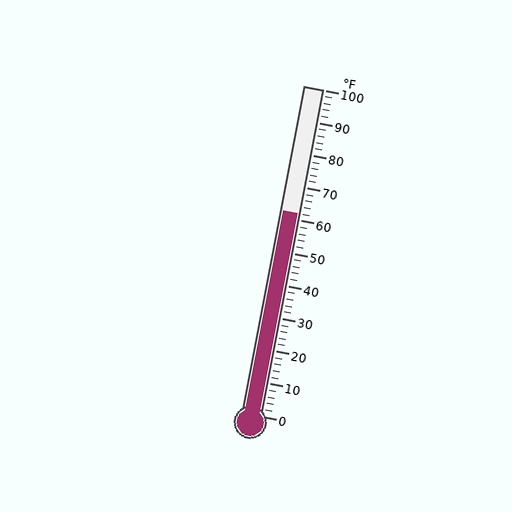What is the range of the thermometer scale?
The thermometer scale ranges from 0°F to 100°F.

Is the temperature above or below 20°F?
The temperature is above 20°F.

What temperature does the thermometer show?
The thermometer shows approximately 62°F.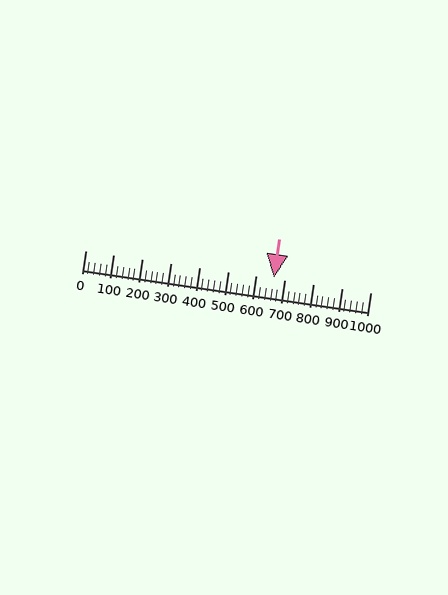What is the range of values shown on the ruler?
The ruler shows values from 0 to 1000.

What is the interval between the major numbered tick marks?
The major tick marks are spaced 100 units apart.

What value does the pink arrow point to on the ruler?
The pink arrow points to approximately 660.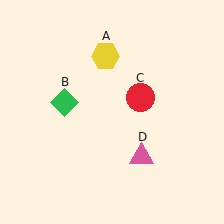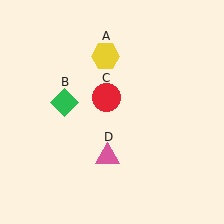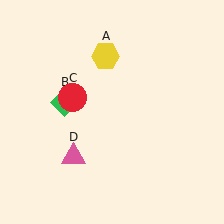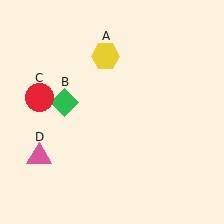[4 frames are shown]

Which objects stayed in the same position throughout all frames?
Yellow hexagon (object A) and green diamond (object B) remained stationary.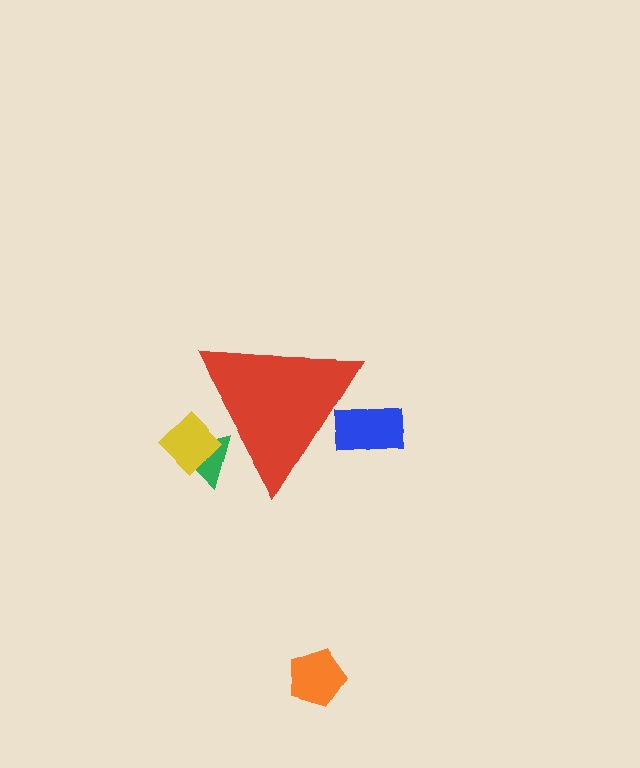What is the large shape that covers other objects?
A red triangle.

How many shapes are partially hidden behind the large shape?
3 shapes are partially hidden.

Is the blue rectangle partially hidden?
Yes, the blue rectangle is partially hidden behind the red triangle.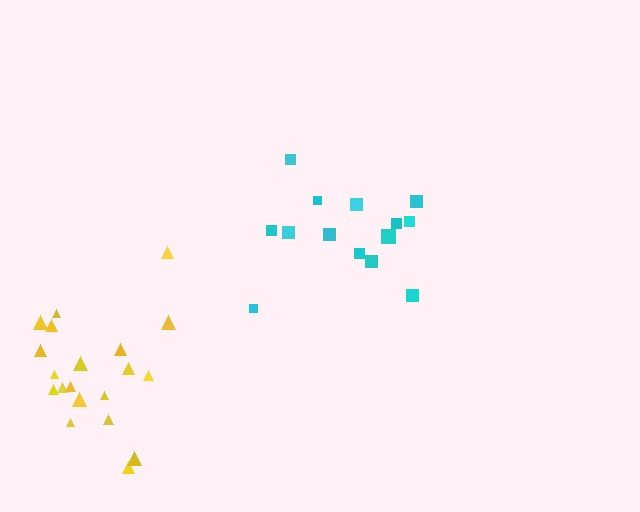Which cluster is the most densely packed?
Yellow.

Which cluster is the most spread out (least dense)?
Cyan.